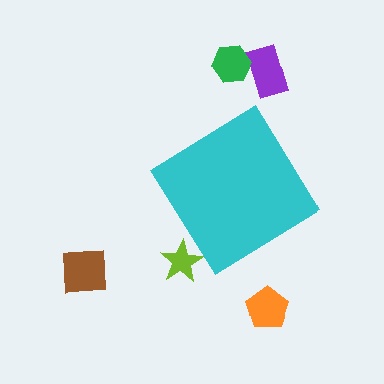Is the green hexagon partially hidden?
No, the green hexagon is fully visible.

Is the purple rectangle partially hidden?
No, the purple rectangle is fully visible.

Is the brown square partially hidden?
No, the brown square is fully visible.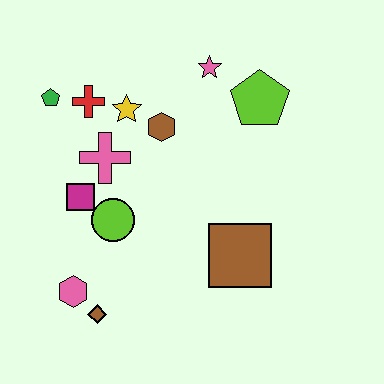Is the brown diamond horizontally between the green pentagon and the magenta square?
No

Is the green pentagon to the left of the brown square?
Yes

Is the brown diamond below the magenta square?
Yes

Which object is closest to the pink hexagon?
The brown diamond is closest to the pink hexagon.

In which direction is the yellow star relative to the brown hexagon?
The yellow star is to the left of the brown hexagon.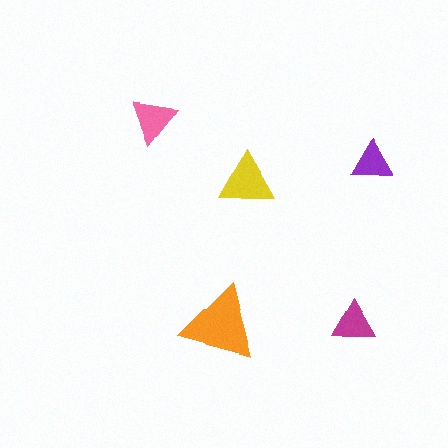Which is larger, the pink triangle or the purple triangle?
The pink one.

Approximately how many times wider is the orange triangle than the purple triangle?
About 2 times wider.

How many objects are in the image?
There are 5 objects in the image.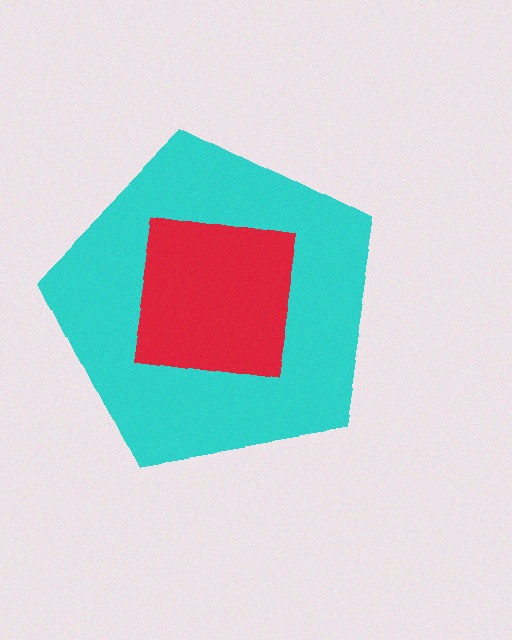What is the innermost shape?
The red square.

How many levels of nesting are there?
2.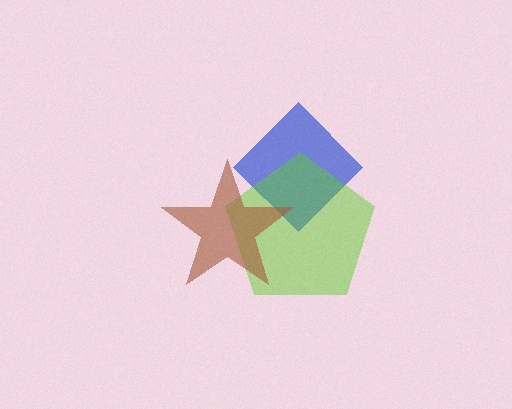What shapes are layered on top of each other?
The layered shapes are: a blue diamond, a lime pentagon, a brown star.